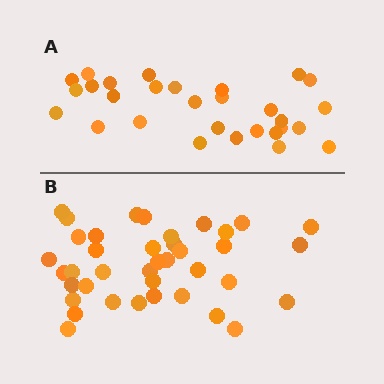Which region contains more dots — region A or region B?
Region B (the bottom region) has more dots.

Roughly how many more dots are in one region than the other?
Region B has roughly 10 or so more dots than region A.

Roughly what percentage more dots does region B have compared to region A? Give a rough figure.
About 35% more.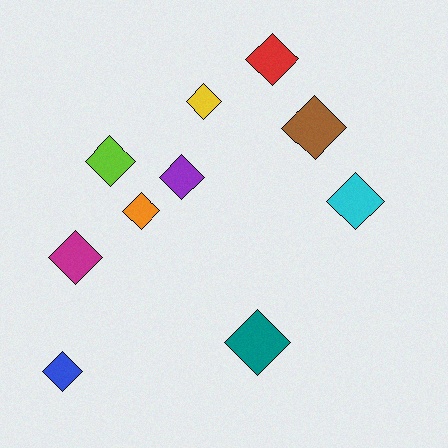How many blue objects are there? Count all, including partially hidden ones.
There is 1 blue object.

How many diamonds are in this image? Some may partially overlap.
There are 10 diamonds.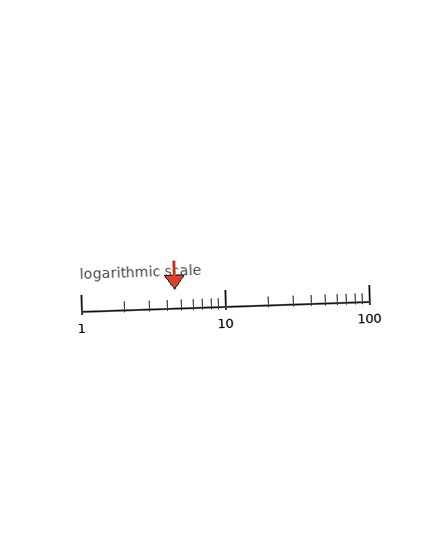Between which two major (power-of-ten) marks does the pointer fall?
The pointer is between 1 and 10.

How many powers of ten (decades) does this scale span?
The scale spans 2 decades, from 1 to 100.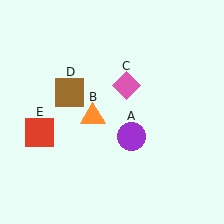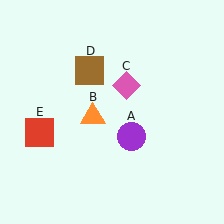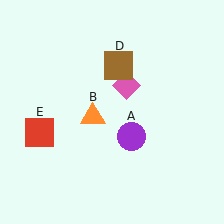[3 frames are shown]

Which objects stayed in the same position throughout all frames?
Purple circle (object A) and orange triangle (object B) and pink diamond (object C) and red square (object E) remained stationary.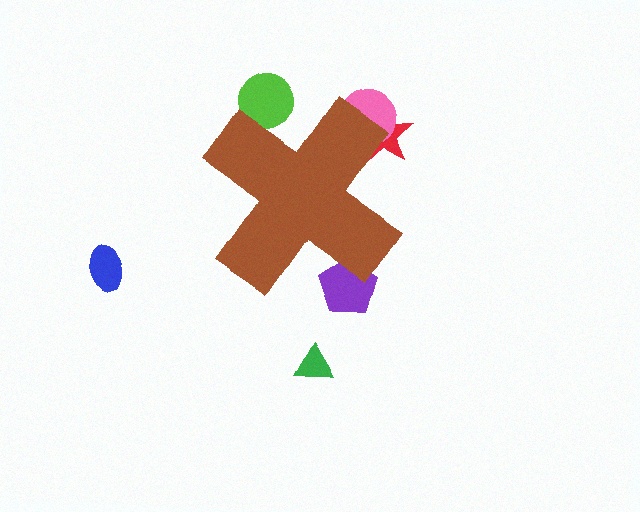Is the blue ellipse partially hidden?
No, the blue ellipse is fully visible.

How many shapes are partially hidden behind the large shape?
4 shapes are partially hidden.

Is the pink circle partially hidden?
Yes, the pink circle is partially hidden behind the brown cross.